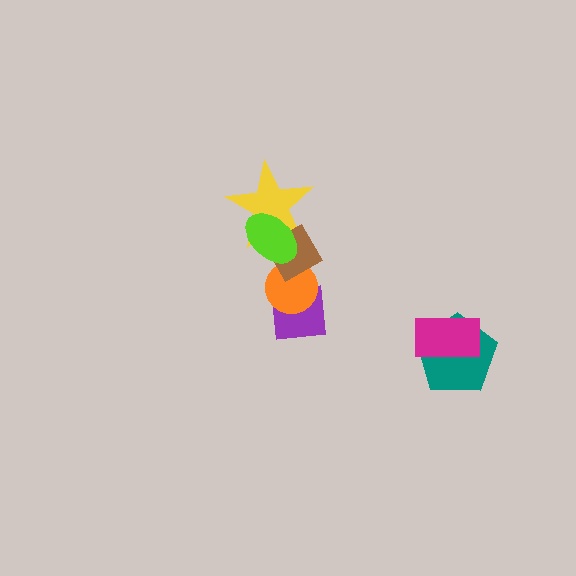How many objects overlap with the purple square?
1 object overlaps with the purple square.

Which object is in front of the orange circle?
The brown diamond is in front of the orange circle.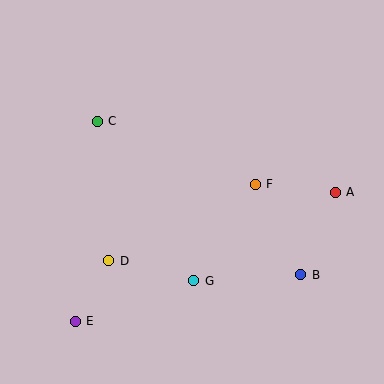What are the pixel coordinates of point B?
Point B is at (301, 275).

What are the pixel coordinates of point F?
Point F is at (255, 184).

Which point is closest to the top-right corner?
Point A is closest to the top-right corner.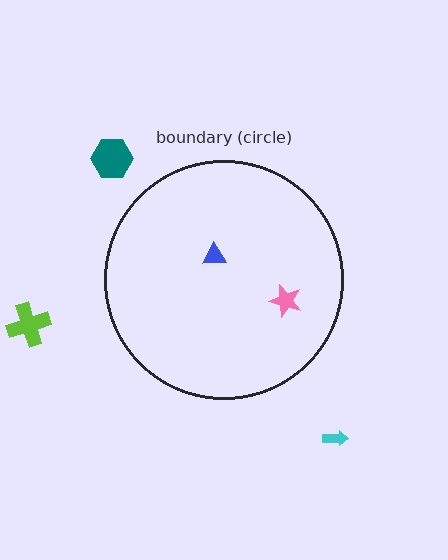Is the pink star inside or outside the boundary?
Inside.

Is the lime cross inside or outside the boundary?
Outside.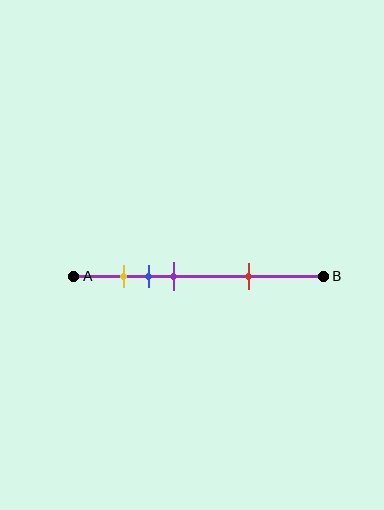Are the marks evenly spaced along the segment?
No, the marks are not evenly spaced.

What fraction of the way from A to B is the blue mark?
The blue mark is approximately 30% (0.3) of the way from A to B.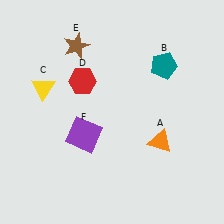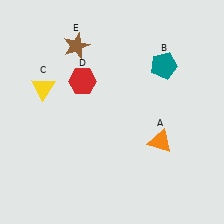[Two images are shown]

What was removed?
The purple square (F) was removed in Image 2.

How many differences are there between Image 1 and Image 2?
There is 1 difference between the two images.